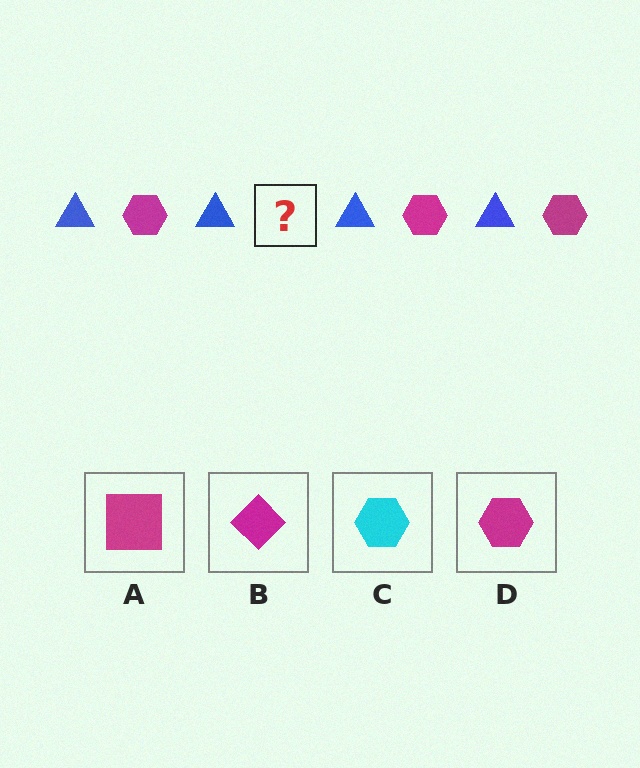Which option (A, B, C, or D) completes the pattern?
D.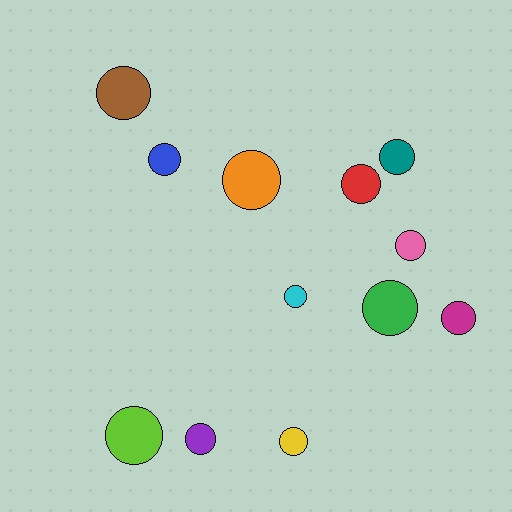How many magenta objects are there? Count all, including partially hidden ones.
There is 1 magenta object.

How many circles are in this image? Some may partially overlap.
There are 12 circles.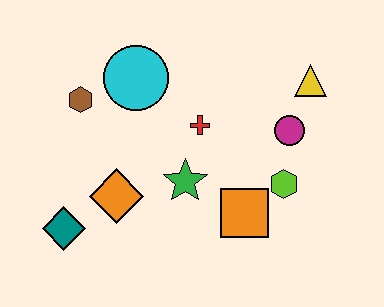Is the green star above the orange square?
Yes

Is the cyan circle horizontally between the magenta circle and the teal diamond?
Yes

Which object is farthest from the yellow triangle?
The teal diamond is farthest from the yellow triangle.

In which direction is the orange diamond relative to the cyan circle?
The orange diamond is below the cyan circle.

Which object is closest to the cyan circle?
The brown hexagon is closest to the cyan circle.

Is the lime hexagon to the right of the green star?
Yes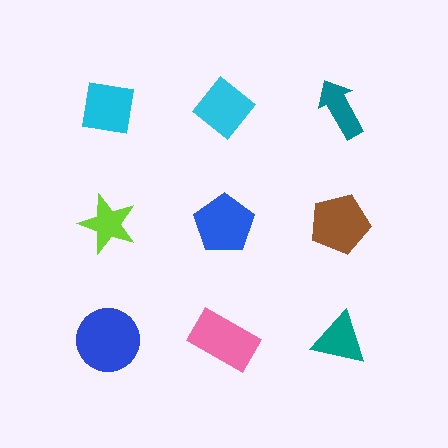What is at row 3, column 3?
A teal triangle.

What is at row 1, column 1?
A cyan square.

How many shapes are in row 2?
3 shapes.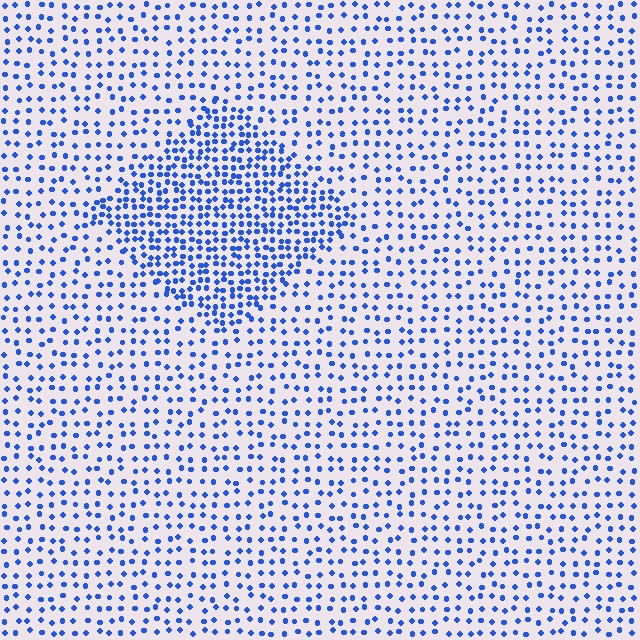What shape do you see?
I see a diamond.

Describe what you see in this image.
The image contains small blue elements arranged at two different densities. A diamond-shaped region is visible where the elements are more densely packed than the surrounding area.